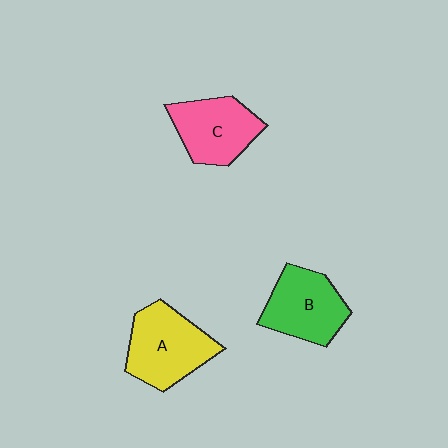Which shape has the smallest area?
Shape C (pink).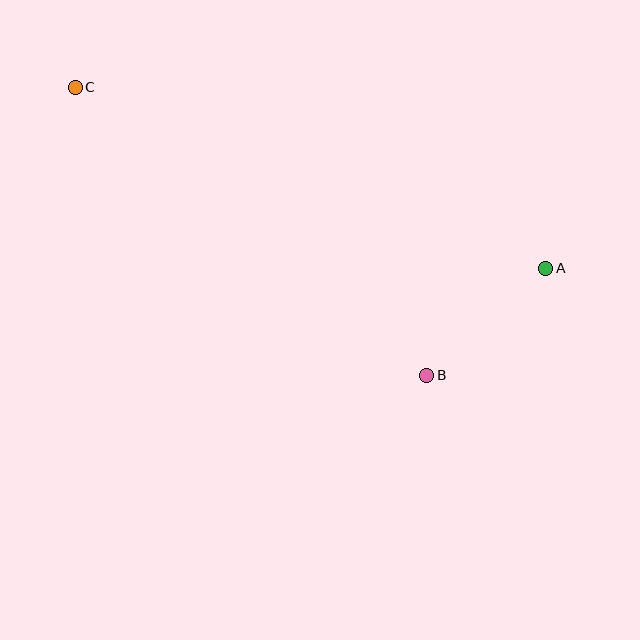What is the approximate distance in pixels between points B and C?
The distance between B and C is approximately 455 pixels.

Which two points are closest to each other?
Points A and B are closest to each other.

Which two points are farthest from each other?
Points A and C are farthest from each other.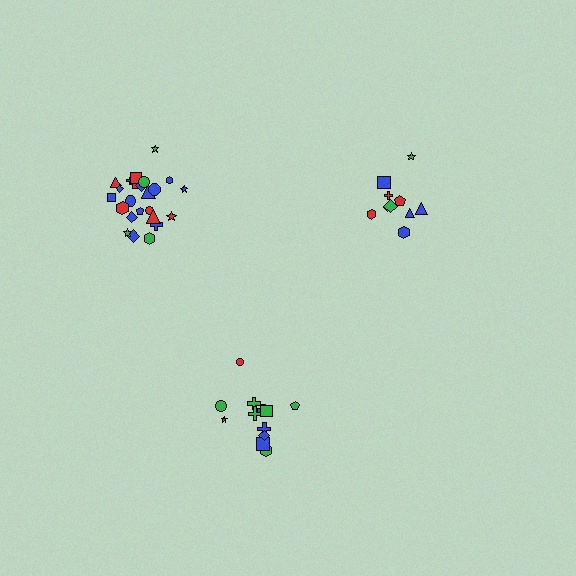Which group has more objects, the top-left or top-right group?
The top-left group.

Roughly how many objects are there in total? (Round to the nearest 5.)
Roughly 45 objects in total.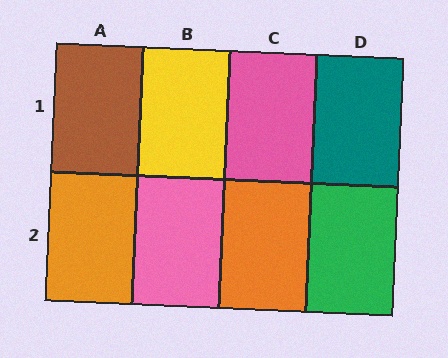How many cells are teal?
1 cell is teal.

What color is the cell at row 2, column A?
Orange.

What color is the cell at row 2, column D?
Green.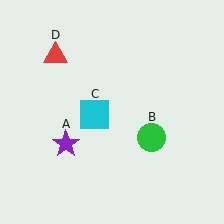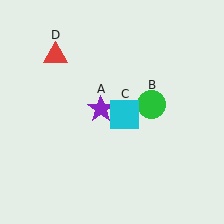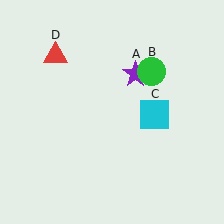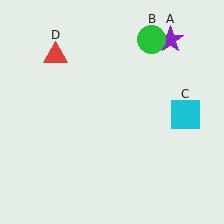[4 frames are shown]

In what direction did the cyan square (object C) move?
The cyan square (object C) moved right.